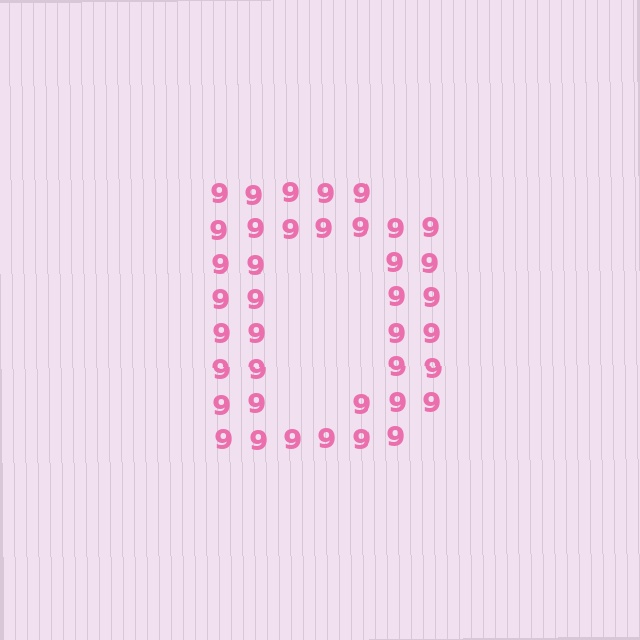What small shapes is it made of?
It is made of small digit 9's.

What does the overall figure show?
The overall figure shows the letter D.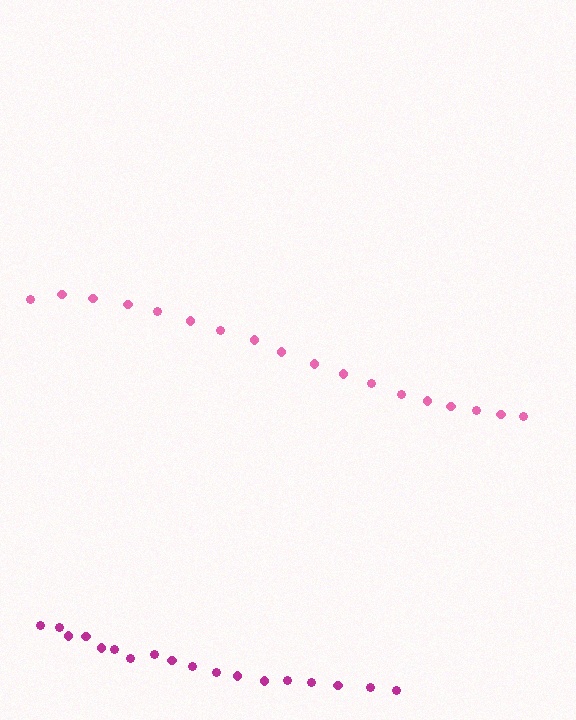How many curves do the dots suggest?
There are 2 distinct paths.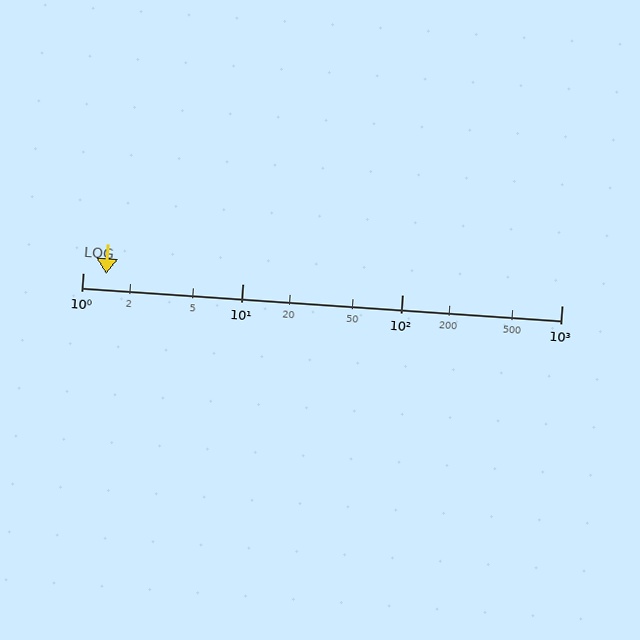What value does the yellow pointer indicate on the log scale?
The pointer indicates approximately 1.4.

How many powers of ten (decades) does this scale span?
The scale spans 3 decades, from 1 to 1000.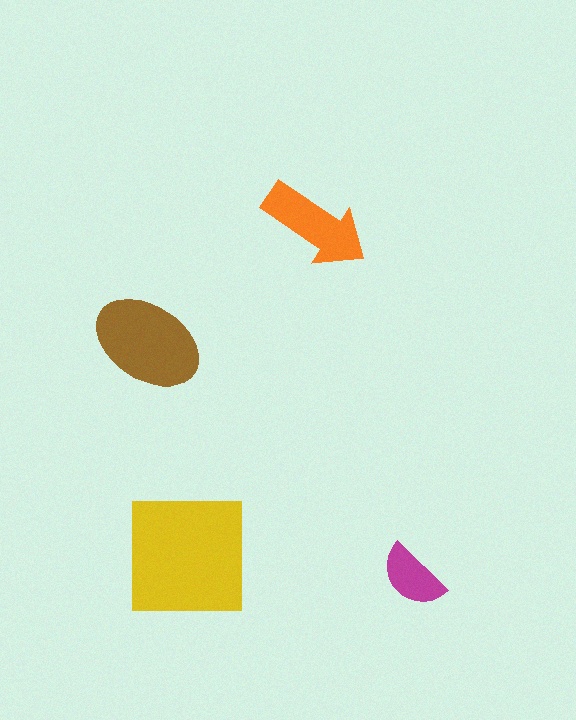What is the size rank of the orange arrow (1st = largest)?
3rd.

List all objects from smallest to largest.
The magenta semicircle, the orange arrow, the brown ellipse, the yellow square.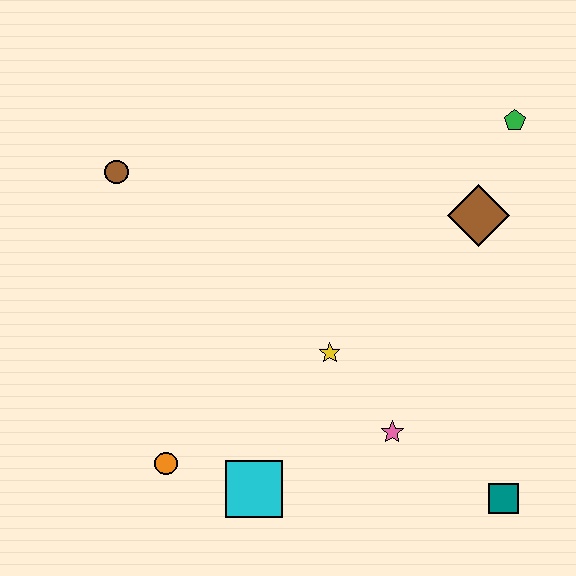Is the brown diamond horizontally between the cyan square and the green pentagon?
Yes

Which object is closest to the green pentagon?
The brown diamond is closest to the green pentagon.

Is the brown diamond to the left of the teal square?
Yes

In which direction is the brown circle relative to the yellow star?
The brown circle is to the left of the yellow star.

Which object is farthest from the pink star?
The brown circle is farthest from the pink star.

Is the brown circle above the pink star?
Yes